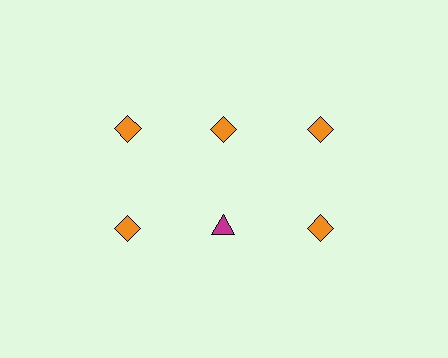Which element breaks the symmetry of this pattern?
The magenta triangle in the second row, second from left column breaks the symmetry. All other shapes are orange diamonds.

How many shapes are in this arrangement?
There are 6 shapes arranged in a grid pattern.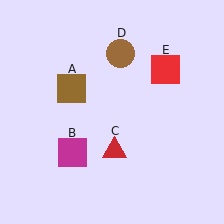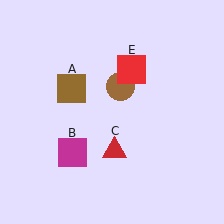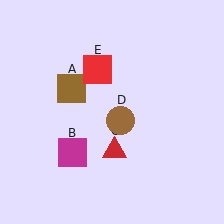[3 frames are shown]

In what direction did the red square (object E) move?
The red square (object E) moved left.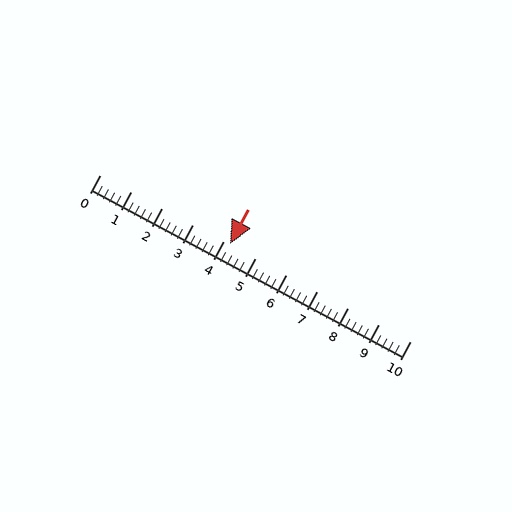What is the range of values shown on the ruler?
The ruler shows values from 0 to 10.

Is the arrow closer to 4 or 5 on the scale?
The arrow is closer to 4.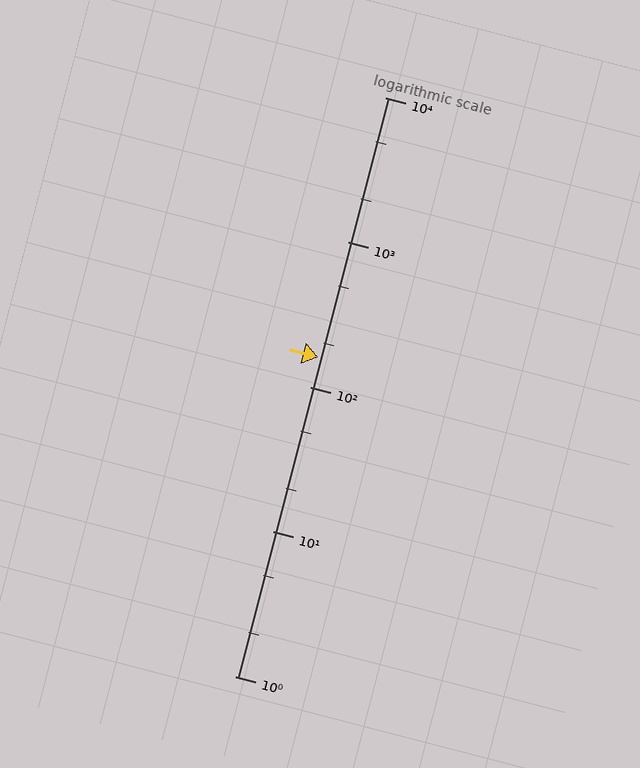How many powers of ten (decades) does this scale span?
The scale spans 4 decades, from 1 to 10000.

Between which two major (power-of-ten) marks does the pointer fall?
The pointer is between 100 and 1000.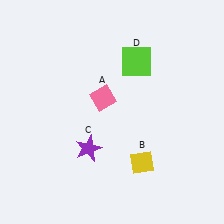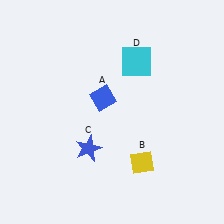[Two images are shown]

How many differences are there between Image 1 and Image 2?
There are 3 differences between the two images.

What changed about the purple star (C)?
In Image 1, C is purple. In Image 2, it changed to blue.